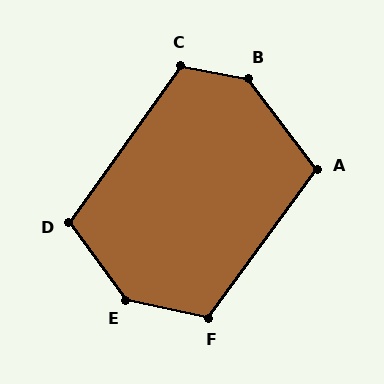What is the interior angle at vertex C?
Approximately 115 degrees (obtuse).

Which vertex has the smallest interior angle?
A, at approximately 107 degrees.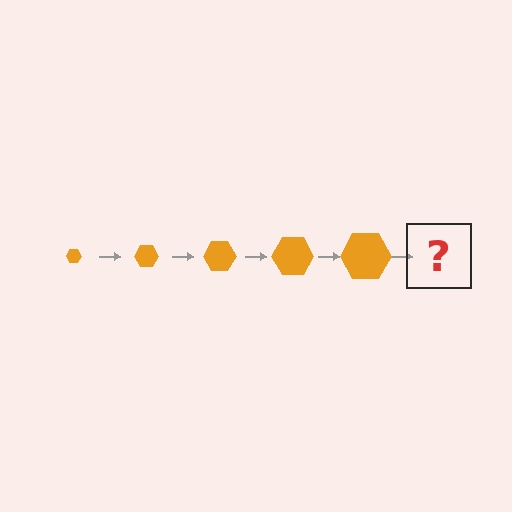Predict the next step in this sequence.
The next step is an orange hexagon, larger than the previous one.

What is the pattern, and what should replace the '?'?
The pattern is that the hexagon gets progressively larger each step. The '?' should be an orange hexagon, larger than the previous one.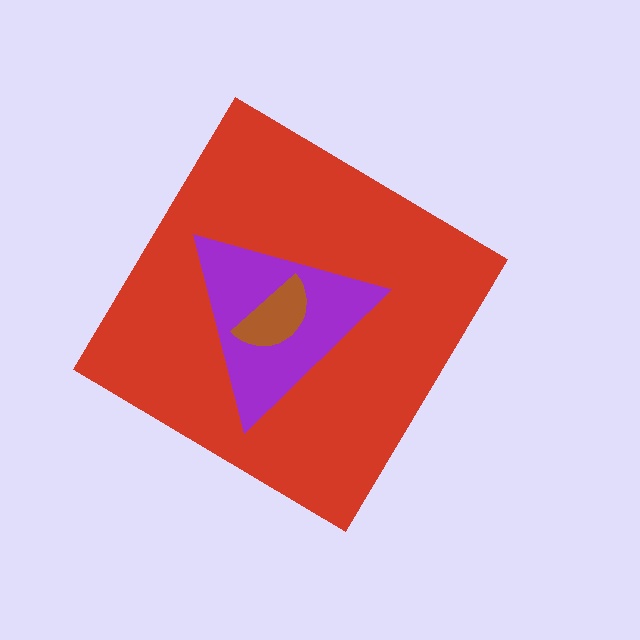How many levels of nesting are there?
3.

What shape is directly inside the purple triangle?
The brown semicircle.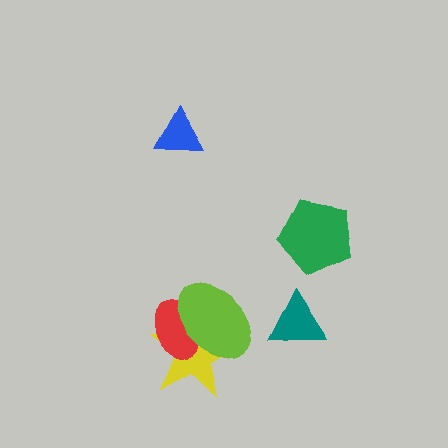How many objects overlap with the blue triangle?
0 objects overlap with the blue triangle.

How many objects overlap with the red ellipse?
2 objects overlap with the red ellipse.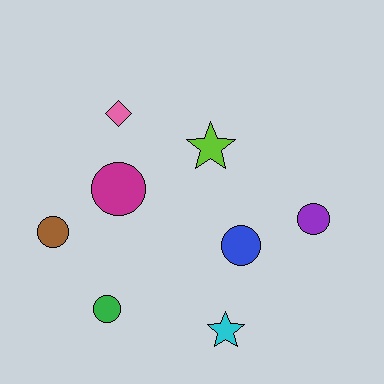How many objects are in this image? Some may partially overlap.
There are 8 objects.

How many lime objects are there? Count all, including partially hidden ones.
There is 1 lime object.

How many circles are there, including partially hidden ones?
There are 5 circles.